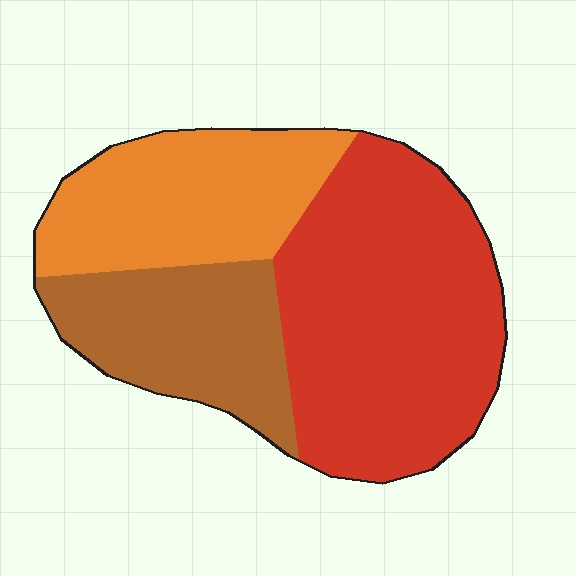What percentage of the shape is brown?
Brown covers around 25% of the shape.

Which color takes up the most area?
Red, at roughly 50%.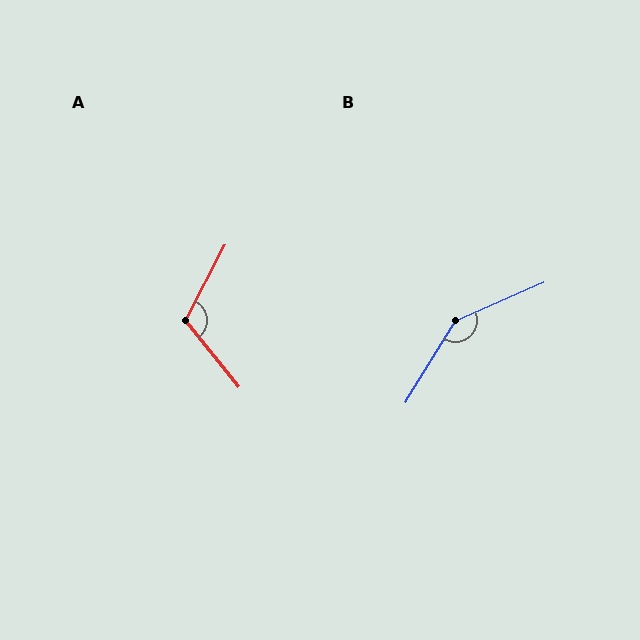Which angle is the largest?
B, at approximately 145 degrees.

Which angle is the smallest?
A, at approximately 113 degrees.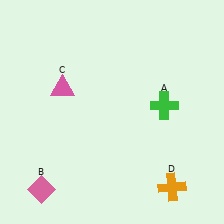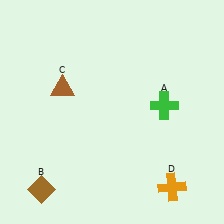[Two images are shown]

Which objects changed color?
B changed from pink to brown. C changed from pink to brown.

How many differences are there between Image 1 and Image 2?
There are 2 differences between the two images.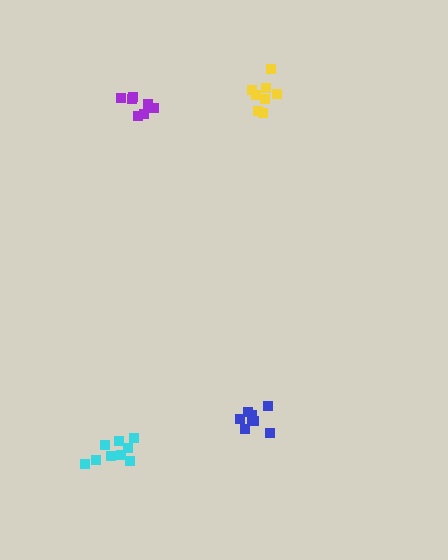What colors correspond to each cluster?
The clusters are colored: cyan, yellow, blue, purple.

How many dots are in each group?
Group 1: 9 dots, Group 2: 8 dots, Group 3: 8 dots, Group 4: 7 dots (32 total).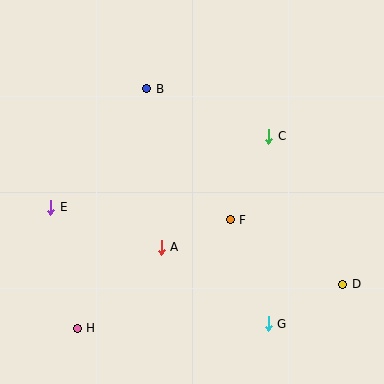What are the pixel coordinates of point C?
Point C is at (269, 136).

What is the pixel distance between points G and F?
The distance between G and F is 111 pixels.